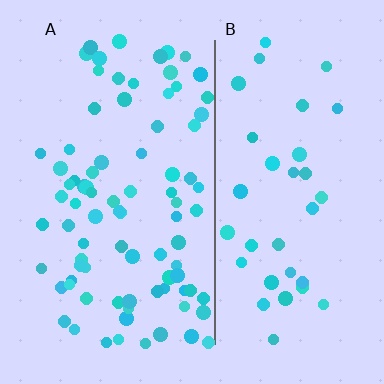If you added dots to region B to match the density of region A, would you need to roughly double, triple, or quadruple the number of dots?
Approximately double.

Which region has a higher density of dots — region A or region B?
A (the left).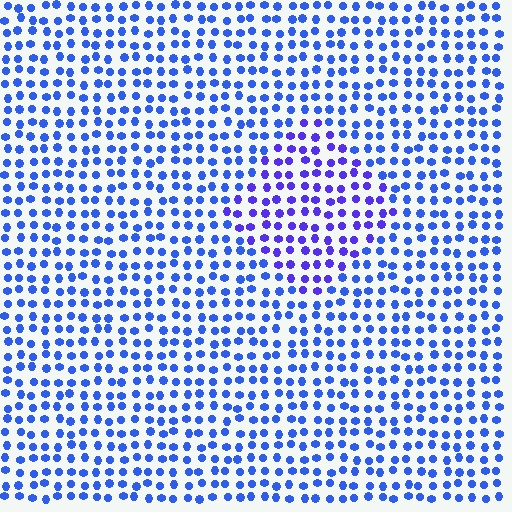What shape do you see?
I see a diamond.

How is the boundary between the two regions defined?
The boundary is defined purely by a slight shift in hue (about 27 degrees). Spacing, size, and orientation are identical on both sides.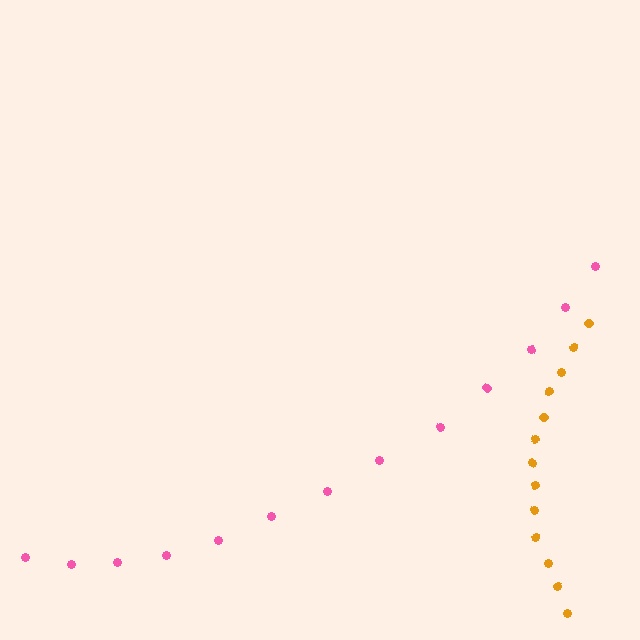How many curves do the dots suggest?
There are 2 distinct paths.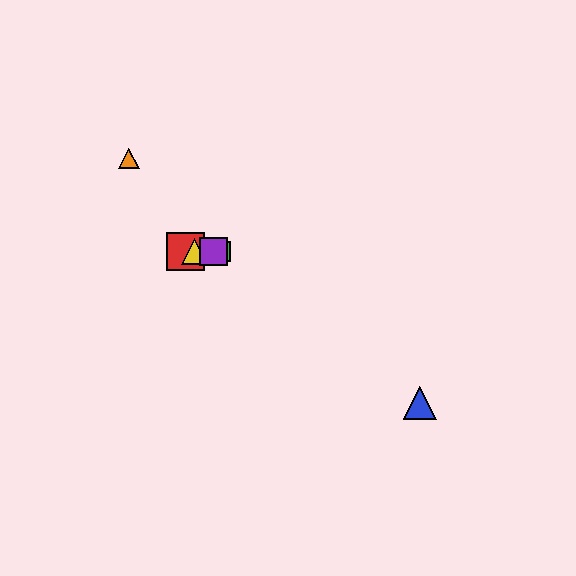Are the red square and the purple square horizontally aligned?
Yes, both are at y≈251.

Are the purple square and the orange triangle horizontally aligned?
No, the purple square is at y≈251 and the orange triangle is at y≈158.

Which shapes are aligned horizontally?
The red square, the green square, the yellow triangle, the purple square are aligned horizontally.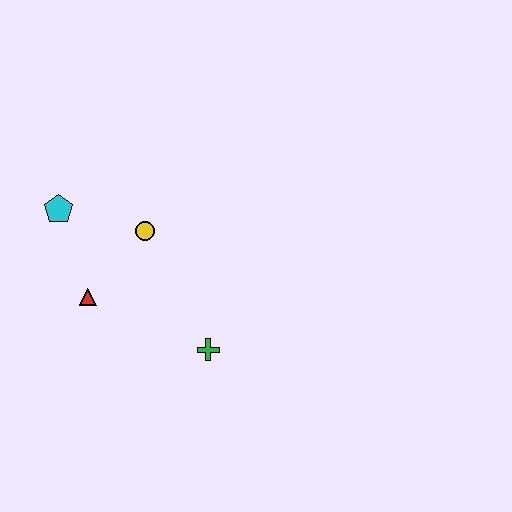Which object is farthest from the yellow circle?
The green cross is farthest from the yellow circle.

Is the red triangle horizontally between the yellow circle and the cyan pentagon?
Yes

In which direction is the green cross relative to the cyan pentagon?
The green cross is to the right of the cyan pentagon.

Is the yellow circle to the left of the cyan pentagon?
No